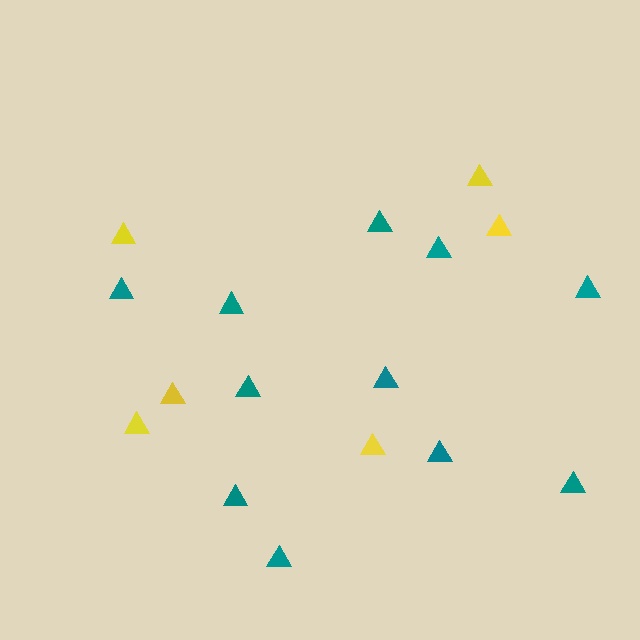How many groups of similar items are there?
There are 2 groups: one group of yellow triangles (6) and one group of teal triangles (11).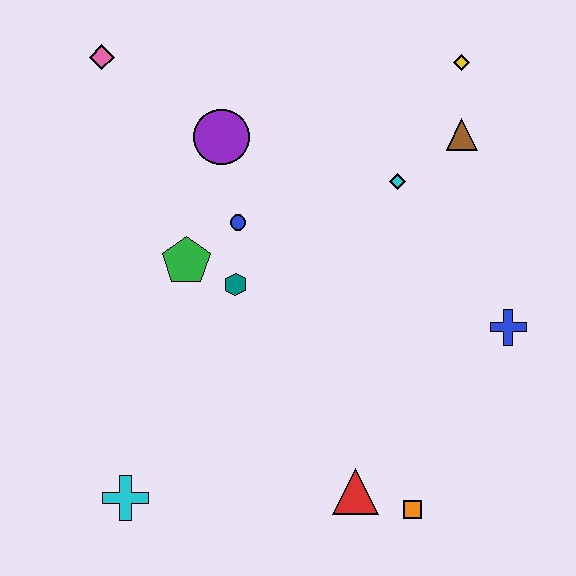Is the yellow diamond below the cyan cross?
No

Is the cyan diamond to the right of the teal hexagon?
Yes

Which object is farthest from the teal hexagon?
The yellow diamond is farthest from the teal hexagon.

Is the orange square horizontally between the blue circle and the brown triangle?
Yes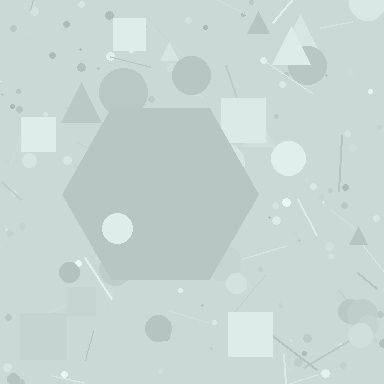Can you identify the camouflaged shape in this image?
The camouflaged shape is a hexagon.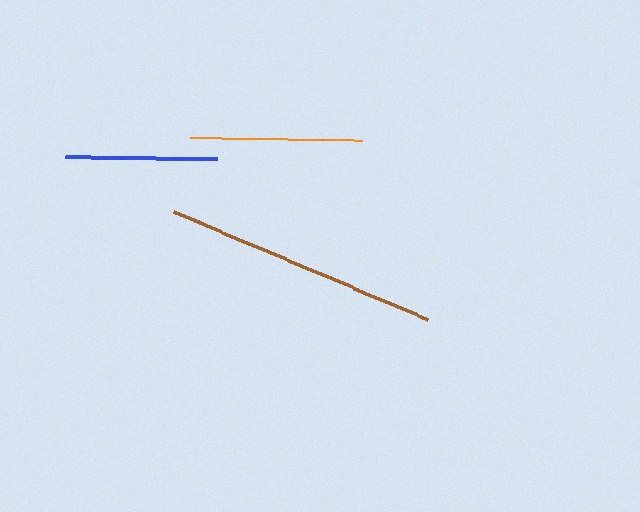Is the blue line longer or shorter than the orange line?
The orange line is longer than the blue line.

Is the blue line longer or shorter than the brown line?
The brown line is longer than the blue line.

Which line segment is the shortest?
The blue line is the shortest at approximately 152 pixels.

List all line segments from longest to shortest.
From longest to shortest: brown, orange, blue.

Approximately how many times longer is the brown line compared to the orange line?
The brown line is approximately 1.6 times the length of the orange line.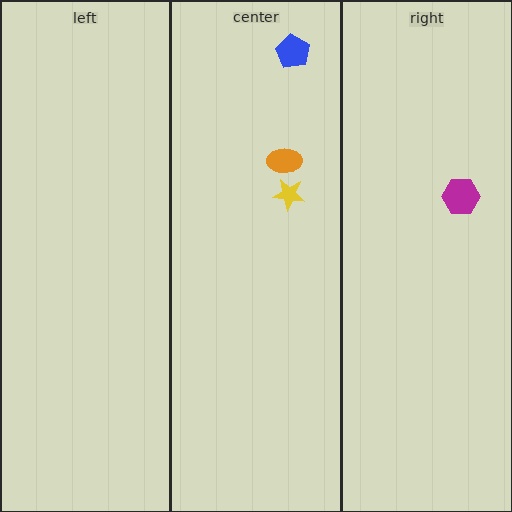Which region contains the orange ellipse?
The center region.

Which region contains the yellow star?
The center region.